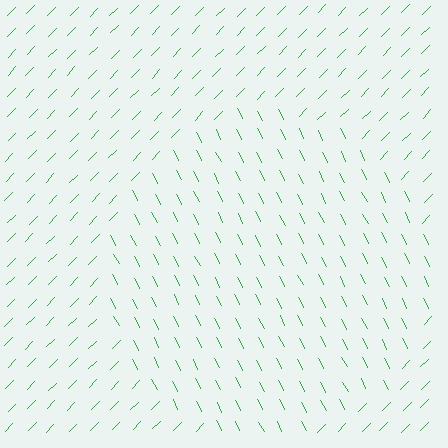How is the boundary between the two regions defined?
The boundary is defined purely by a change in line orientation (approximately 71 degrees difference). All lines are the same color and thickness.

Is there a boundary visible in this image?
Yes, there is a texture boundary formed by a change in line orientation.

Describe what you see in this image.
The image is filled with small green line segments. A circle region in the image has lines oriented differently from the surrounding lines, creating a visible texture boundary.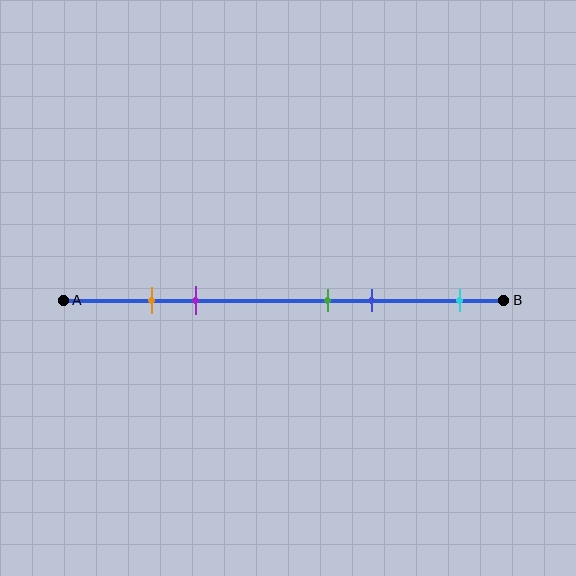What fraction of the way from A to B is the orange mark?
The orange mark is approximately 20% (0.2) of the way from A to B.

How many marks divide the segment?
There are 5 marks dividing the segment.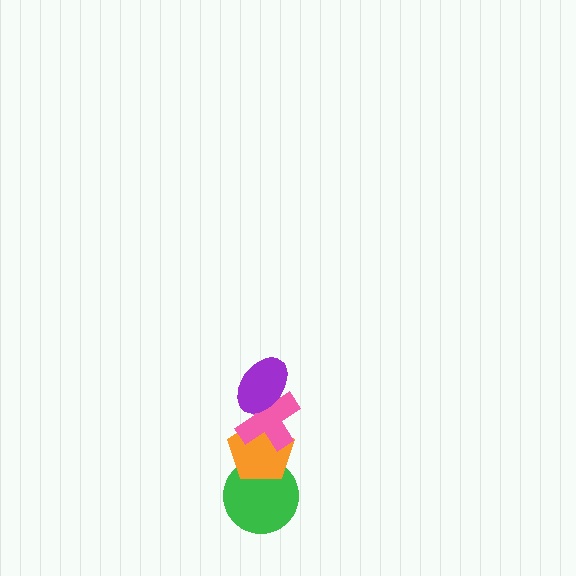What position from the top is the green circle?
The green circle is 4th from the top.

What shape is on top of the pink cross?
The purple ellipse is on top of the pink cross.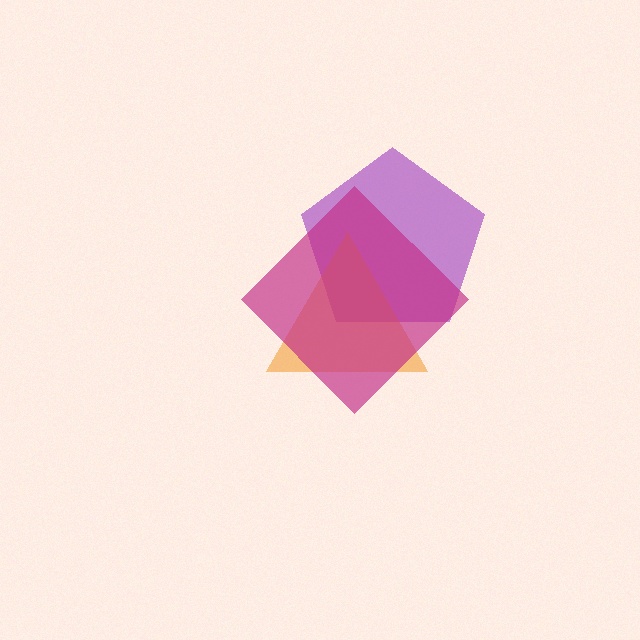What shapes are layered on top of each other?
The layered shapes are: a purple pentagon, an orange triangle, a magenta diamond.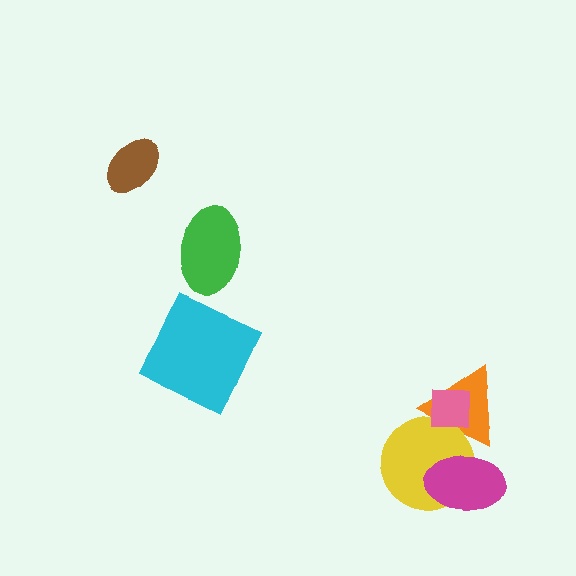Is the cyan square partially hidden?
No, no other shape covers it.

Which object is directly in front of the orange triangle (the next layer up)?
The yellow circle is directly in front of the orange triangle.